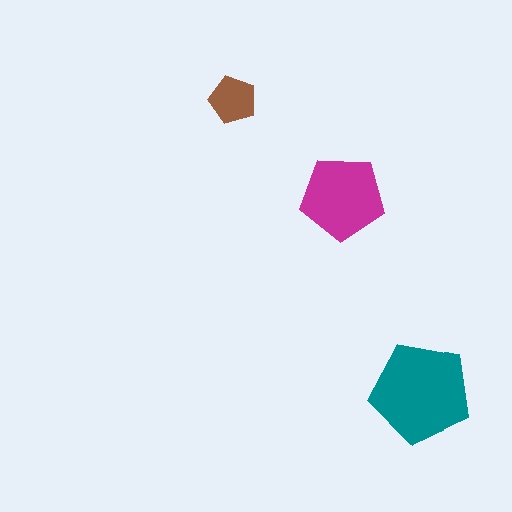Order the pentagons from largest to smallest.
the teal one, the magenta one, the brown one.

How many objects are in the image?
There are 3 objects in the image.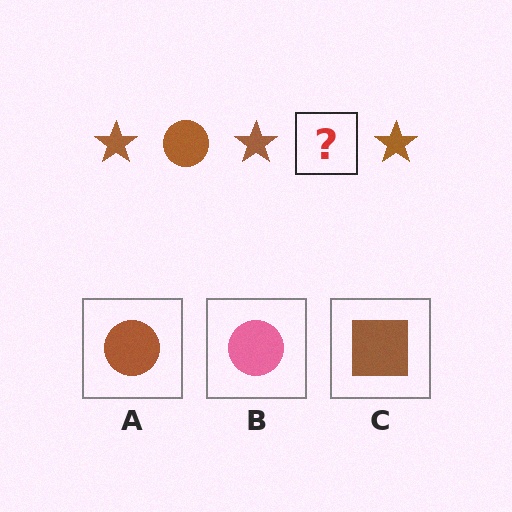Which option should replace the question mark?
Option A.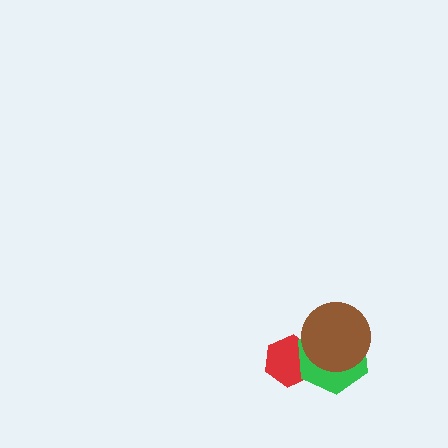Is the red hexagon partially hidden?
Yes, it is partially covered by another shape.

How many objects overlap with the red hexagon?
2 objects overlap with the red hexagon.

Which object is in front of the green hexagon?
The brown circle is in front of the green hexagon.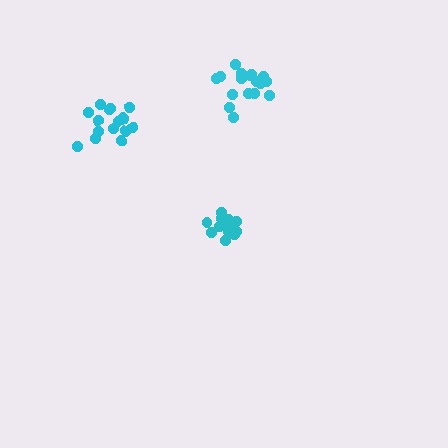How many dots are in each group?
Group 1: 16 dots, Group 2: 14 dots, Group 3: 17 dots (47 total).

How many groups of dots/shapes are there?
There are 3 groups.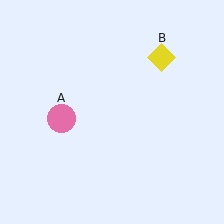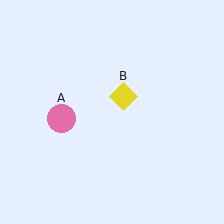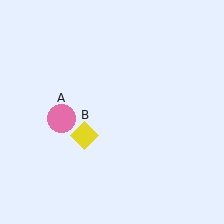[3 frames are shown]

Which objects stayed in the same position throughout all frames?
Pink circle (object A) remained stationary.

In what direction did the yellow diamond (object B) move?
The yellow diamond (object B) moved down and to the left.